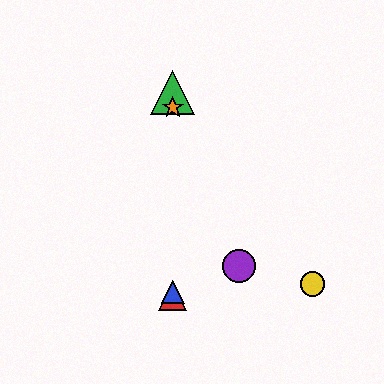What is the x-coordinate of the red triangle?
The red triangle is at x≈173.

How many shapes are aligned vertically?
4 shapes (the red triangle, the blue triangle, the green triangle, the orange star) are aligned vertically.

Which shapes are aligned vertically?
The red triangle, the blue triangle, the green triangle, the orange star are aligned vertically.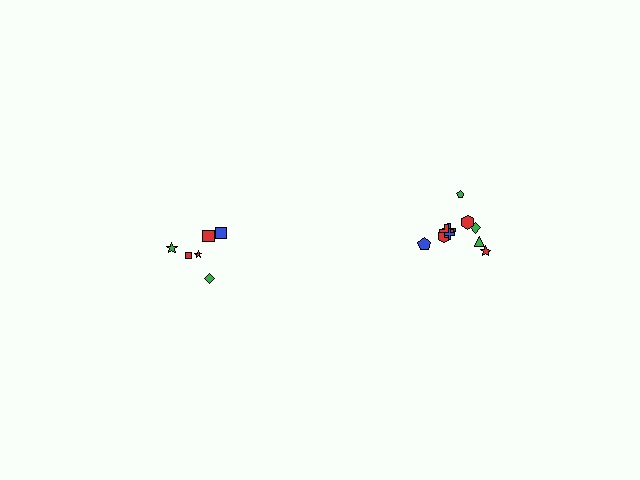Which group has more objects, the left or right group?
The right group.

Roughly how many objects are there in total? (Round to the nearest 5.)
Roughly 15 objects in total.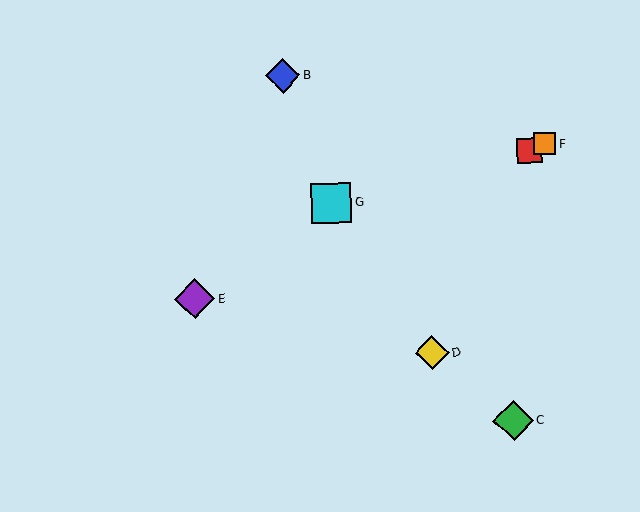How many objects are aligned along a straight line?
3 objects (A, E, F) are aligned along a straight line.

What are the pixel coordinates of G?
Object G is at (331, 203).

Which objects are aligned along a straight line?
Objects A, E, F are aligned along a straight line.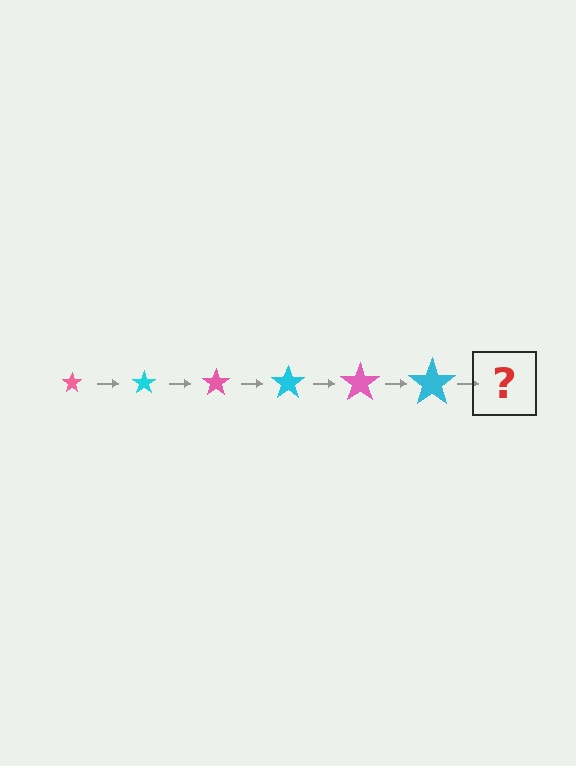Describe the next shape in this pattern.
It should be a pink star, larger than the previous one.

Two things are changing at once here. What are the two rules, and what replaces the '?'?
The two rules are that the star grows larger each step and the color cycles through pink and cyan. The '?' should be a pink star, larger than the previous one.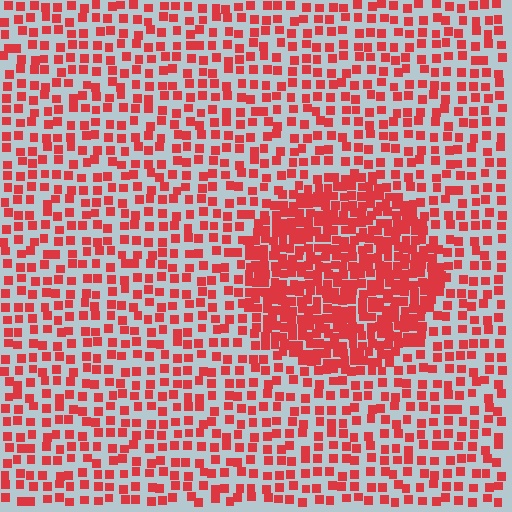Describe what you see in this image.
The image contains small red elements arranged at two different densities. A circle-shaped region is visible where the elements are more densely packed than the surrounding area.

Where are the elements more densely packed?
The elements are more densely packed inside the circle boundary.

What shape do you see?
I see a circle.